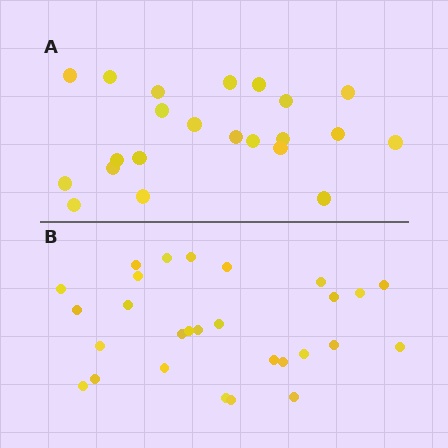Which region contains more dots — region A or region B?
Region B (the bottom region) has more dots.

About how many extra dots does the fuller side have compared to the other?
Region B has about 6 more dots than region A.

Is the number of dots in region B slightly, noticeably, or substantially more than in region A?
Region B has noticeably more, but not dramatically so. The ratio is roughly 1.3 to 1.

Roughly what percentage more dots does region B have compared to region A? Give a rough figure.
About 25% more.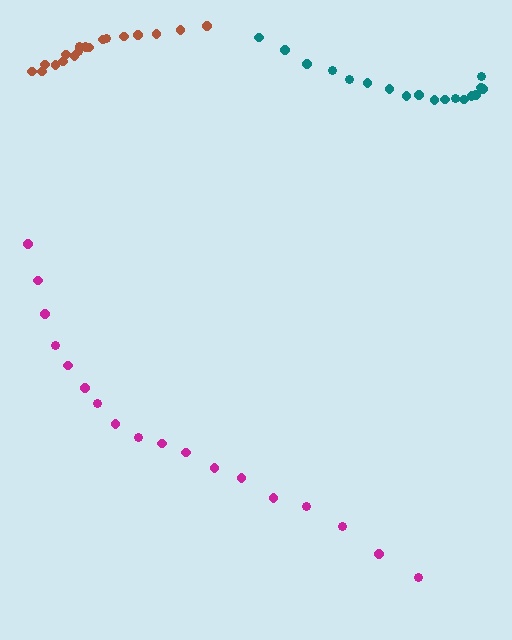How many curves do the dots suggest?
There are 3 distinct paths.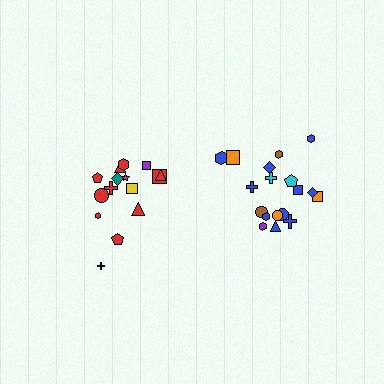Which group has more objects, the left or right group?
The right group.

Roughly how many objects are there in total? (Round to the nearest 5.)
Roughly 35 objects in total.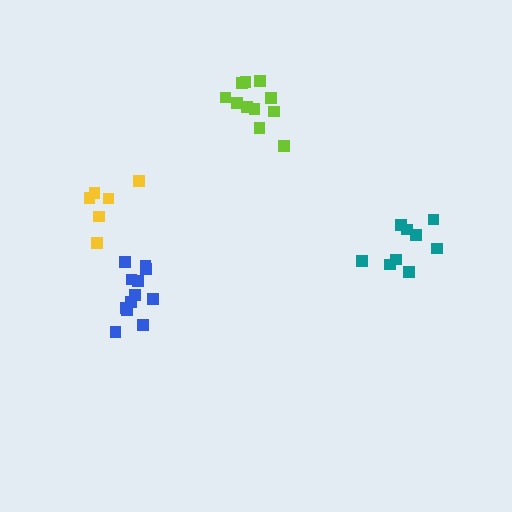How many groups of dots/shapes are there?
There are 4 groups.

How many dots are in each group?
Group 1: 6 dots, Group 2: 12 dots, Group 3: 11 dots, Group 4: 9 dots (38 total).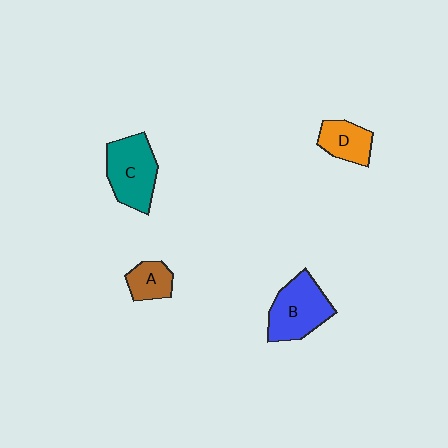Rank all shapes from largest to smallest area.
From largest to smallest: B (blue), C (teal), D (orange), A (brown).